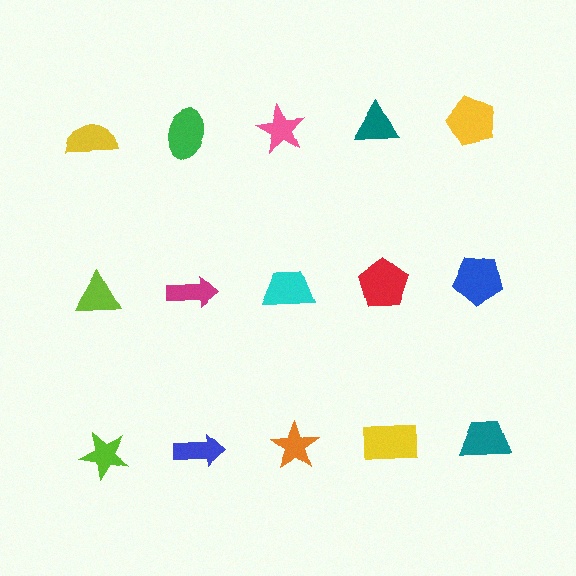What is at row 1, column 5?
A yellow pentagon.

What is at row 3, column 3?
An orange star.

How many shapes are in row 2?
5 shapes.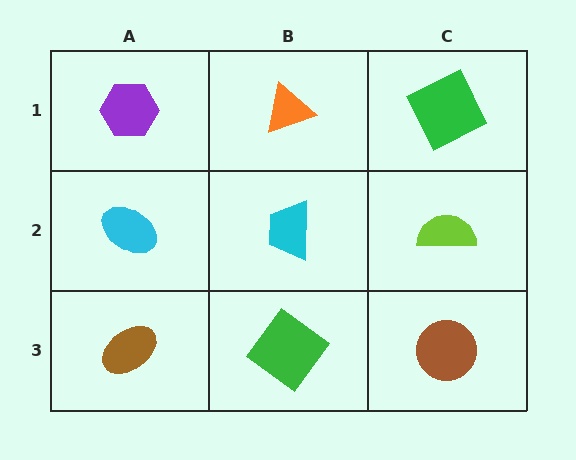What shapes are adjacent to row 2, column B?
An orange triangle (row 1, column B), a green diamond (row 3, column B), a cyan ellipse (row 2, column A), a lime semicircle (row 2, column C).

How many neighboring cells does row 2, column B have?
4.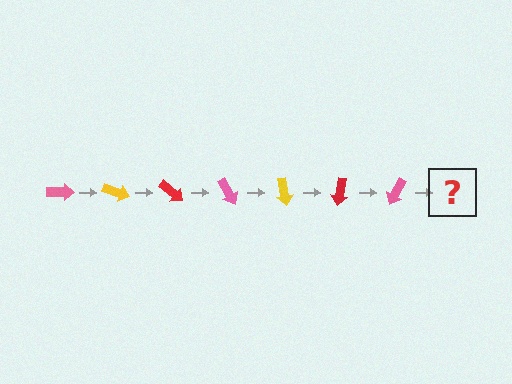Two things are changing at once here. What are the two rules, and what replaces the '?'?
The two rules are that it rotates 20 degrees each step and the color cycles through pink, yellow, and red. The '?' should be a yellow arrow, rotated 140 degrees from the start.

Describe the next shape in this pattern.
It should be a yellow arrow, rotated 140 degrees from the start.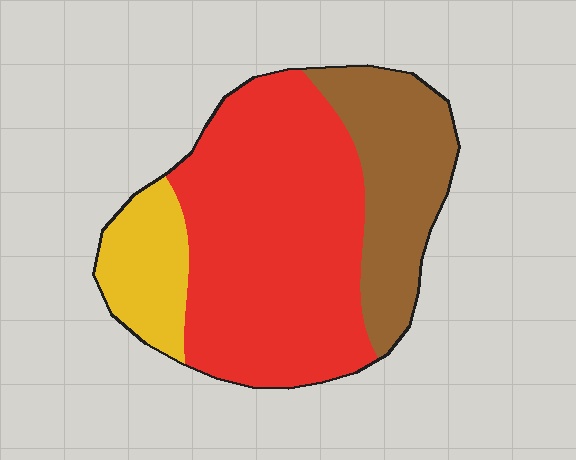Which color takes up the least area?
Yellow, at roughly 15%.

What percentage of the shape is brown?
Brown takes up about one quarter (1/4) of the shape.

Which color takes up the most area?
Red, at roughly 60%.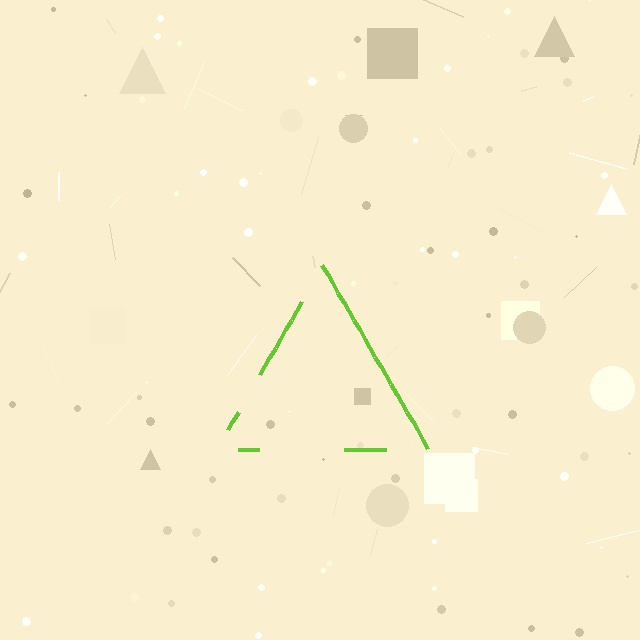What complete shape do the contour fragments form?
The contour fragments form a triangle.